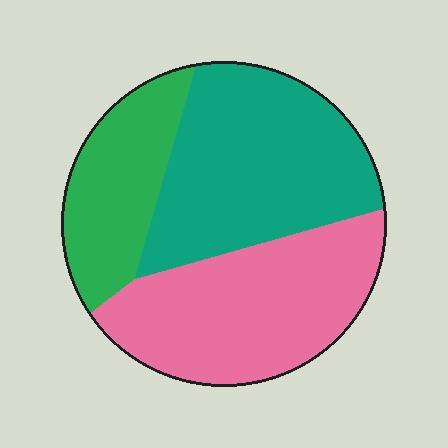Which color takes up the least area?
Green, at roughly 20%.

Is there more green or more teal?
Teal.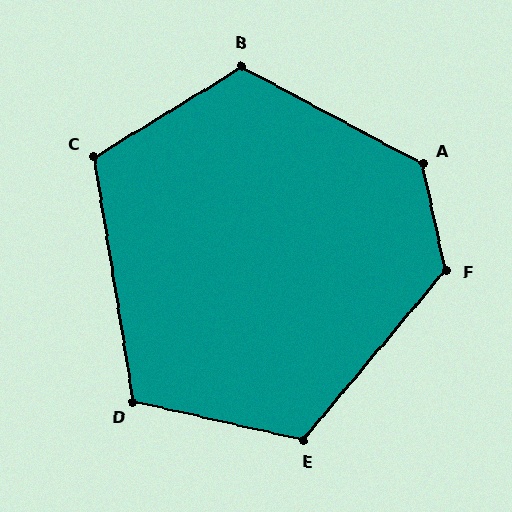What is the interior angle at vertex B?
Approximately 120 degrees (obtuse).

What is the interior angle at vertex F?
Approximately 128 degrees (obtuse).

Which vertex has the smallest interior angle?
D, at approximately 112 degrees.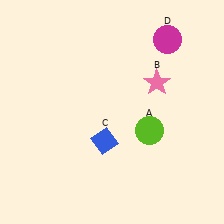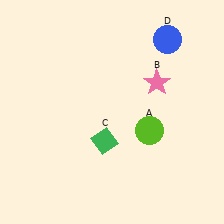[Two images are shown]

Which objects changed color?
C changed from blue to green. D changed from magenta to blue.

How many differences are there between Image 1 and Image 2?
There are 2 differences between the two images.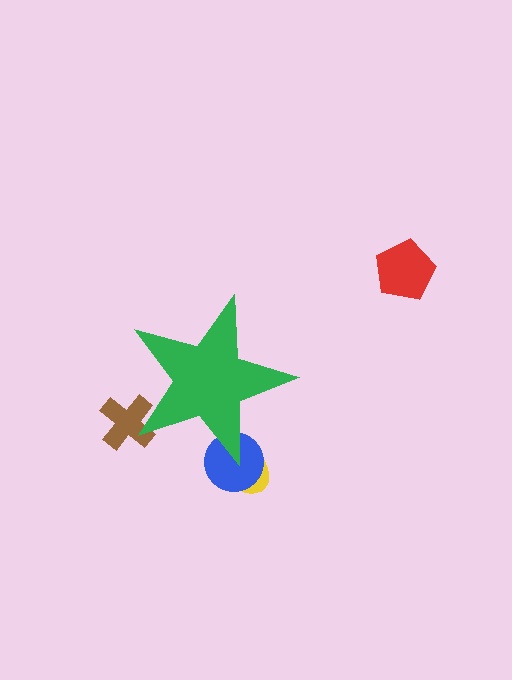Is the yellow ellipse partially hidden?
Yes, the yellow ellipse is partially hidden behind the green star.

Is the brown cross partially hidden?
Yes, the brown cross is partially hidden behind the green star.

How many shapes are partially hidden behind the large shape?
3 shapes are partially hidden.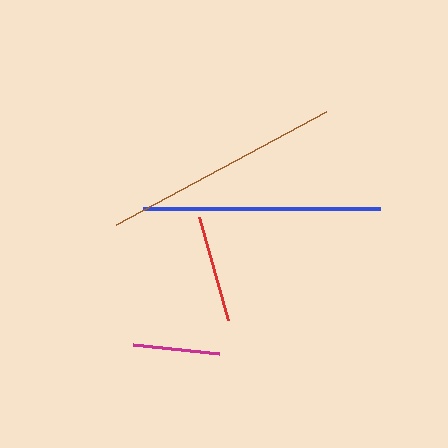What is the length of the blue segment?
The blue segment is approximately 237 pixels long.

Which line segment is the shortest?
The magenta line is the shortest at approximately 87 pixels.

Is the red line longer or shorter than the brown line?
The brown line is longer than the red line.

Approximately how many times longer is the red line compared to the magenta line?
The red line is approximately 1.2 times the length of the magenta line.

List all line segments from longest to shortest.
From longest to shortest: brown, blue, red, magenta.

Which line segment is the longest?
The brown line is the longest at approximately 238 pixels.